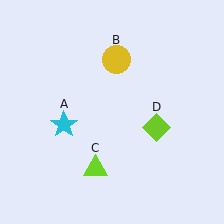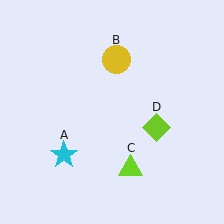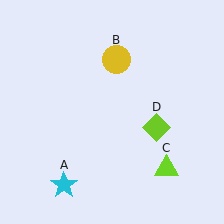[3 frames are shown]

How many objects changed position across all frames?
2 objects changed position: cyan star (object A), lime triangle (object C).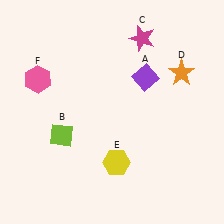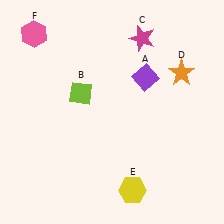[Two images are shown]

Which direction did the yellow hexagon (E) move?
The yellow hexagon (E) moved down.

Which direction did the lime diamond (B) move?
The lime diamond (B) moved up.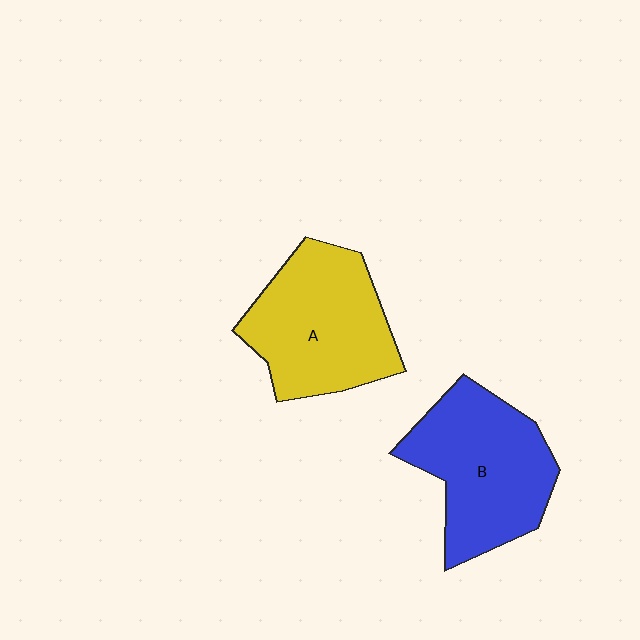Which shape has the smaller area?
Shape A (yellow).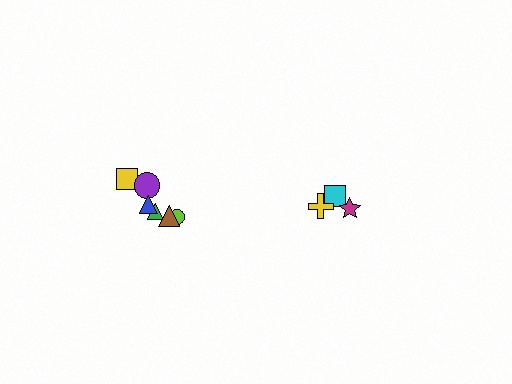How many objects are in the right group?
There are 3 objects.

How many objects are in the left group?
There are 6 objects.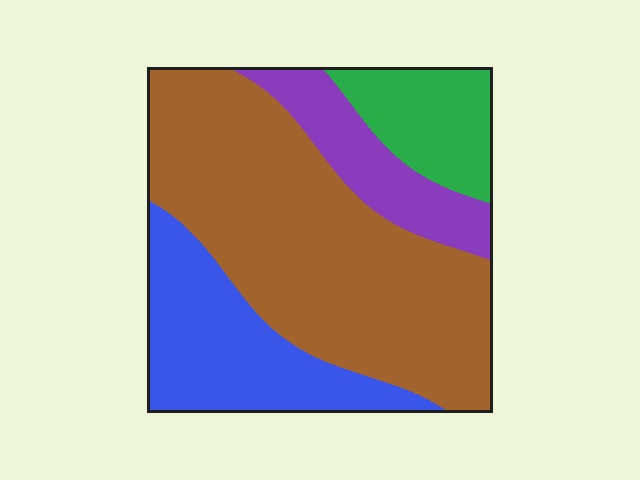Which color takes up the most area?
Brown, at roughly 55%.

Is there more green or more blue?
Blue.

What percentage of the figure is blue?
Blue takes up about one fifth (1/5) of the figure.